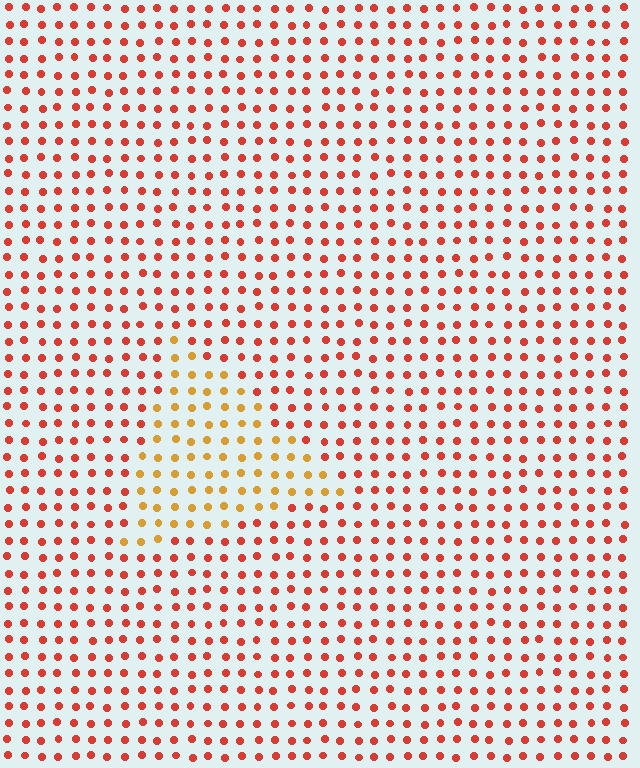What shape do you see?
I see a triangle.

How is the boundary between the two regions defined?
The boundary is defined purely by a slight shift in hue (about 36 degrees). Spacing, size, and orientation are identical on both sides.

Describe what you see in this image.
The image is filled with small red elements in a uniform arrangement. A triangle-shaped region is visible where the elements are tinted to a slightly different hue, forming a subtle color boundary.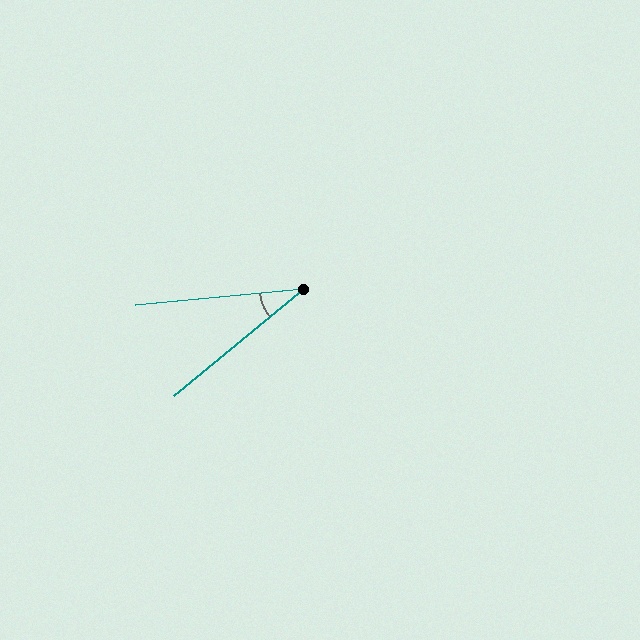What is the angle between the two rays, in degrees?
Approximately 34 degrees.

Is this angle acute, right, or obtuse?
It is acute.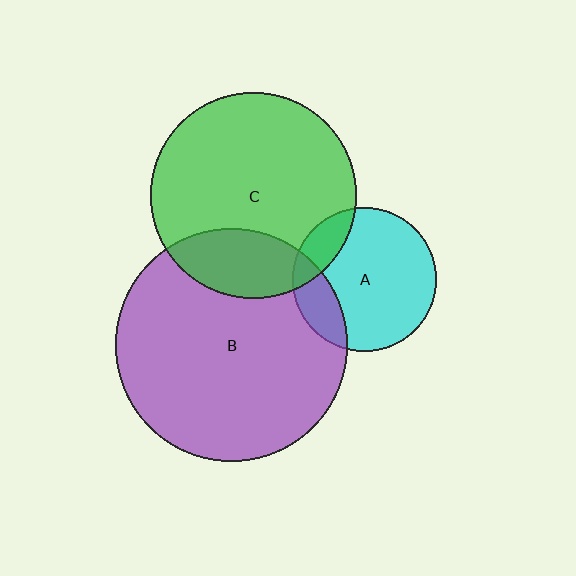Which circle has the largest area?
Circle B (purple).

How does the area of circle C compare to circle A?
Approximately 2.0 times.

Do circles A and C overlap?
Yes.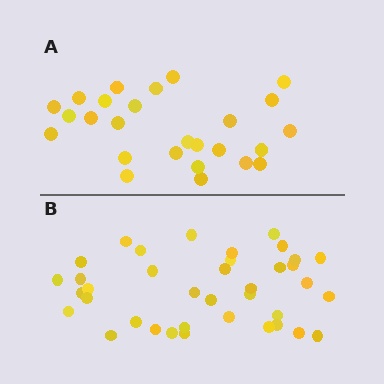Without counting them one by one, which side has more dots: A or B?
Region B (the bottom region) has more dots.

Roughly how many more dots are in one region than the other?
Region B has roughly 12 or so more dots than region A.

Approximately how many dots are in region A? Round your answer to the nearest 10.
About 30 dots. (The exact count is 26, which rounds to 30.)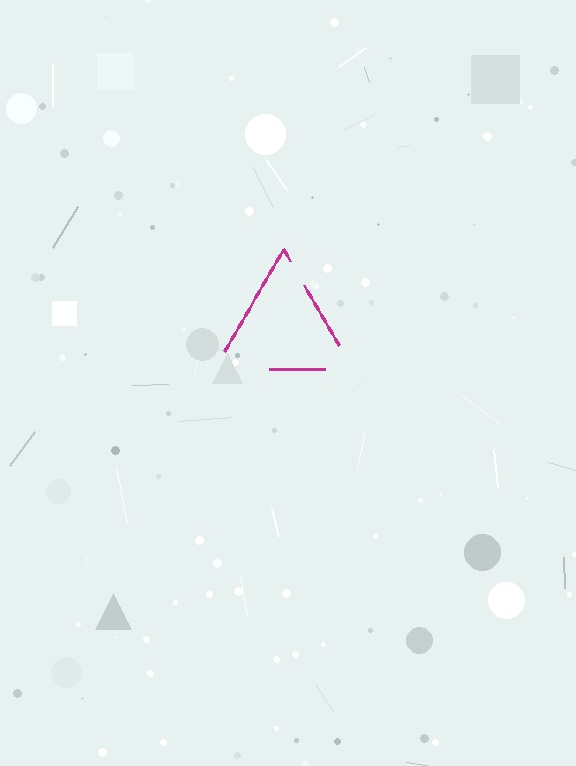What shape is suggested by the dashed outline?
The dashed outline suggests a triangle.